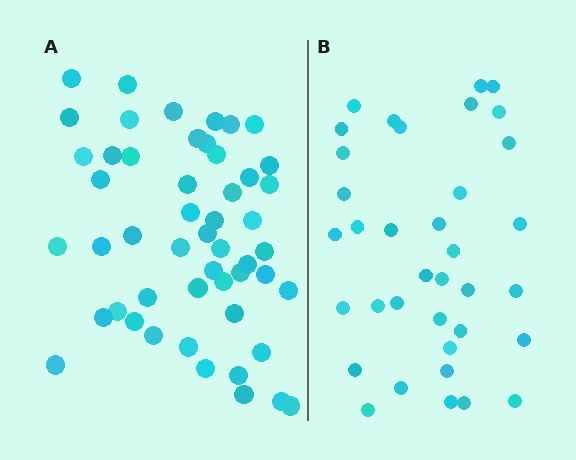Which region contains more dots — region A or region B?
Region A (the left region) has more dots.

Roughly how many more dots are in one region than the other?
Region A has approximately 15 more dots than region B.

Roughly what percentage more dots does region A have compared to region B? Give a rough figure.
About 40% more.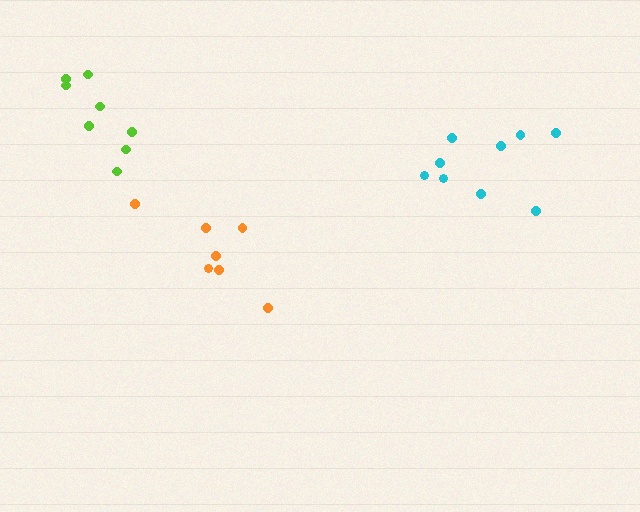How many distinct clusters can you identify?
There are 3 distinct clusters.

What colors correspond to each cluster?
The clusters are colored: lime, orange, cyan.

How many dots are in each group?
Group 1: 8 dots, Group 2: 7 dots, Group 3: 9 dots (24 total).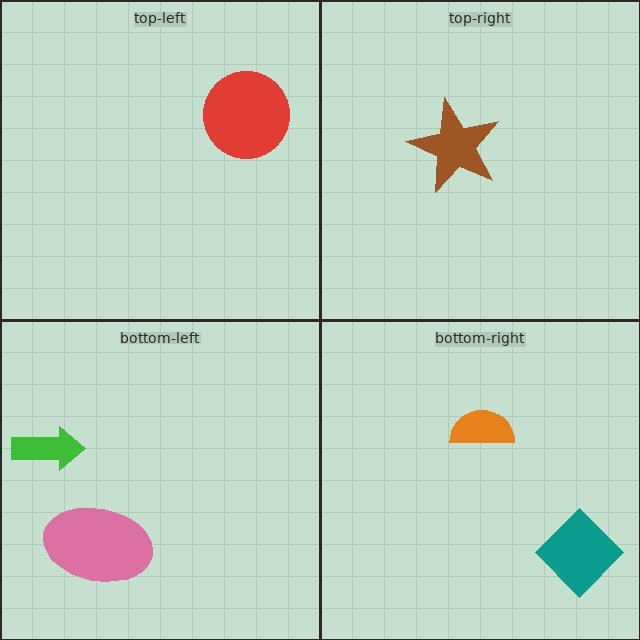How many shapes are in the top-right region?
1.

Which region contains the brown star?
The top-right region.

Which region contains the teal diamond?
The bottom-right region.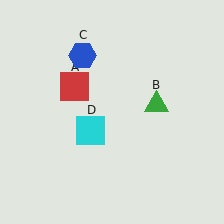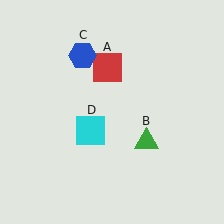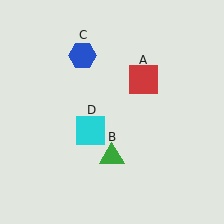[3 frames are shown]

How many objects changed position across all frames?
2 objects changed position: red square (object A), green triangle (object B).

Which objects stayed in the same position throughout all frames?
Blue hexagon (object C) and cyan square (object D) remained stationary.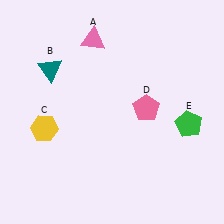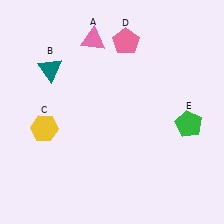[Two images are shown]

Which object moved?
The pink pentagon (D) moved up.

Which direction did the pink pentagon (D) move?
The pink pentagon (D) moved up.